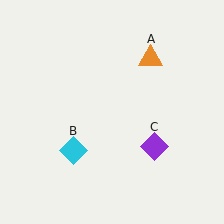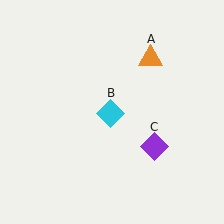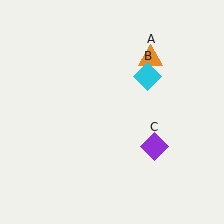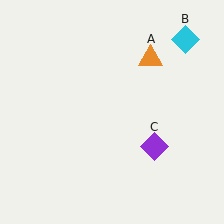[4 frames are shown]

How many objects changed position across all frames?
1 object changed position: cyan diamond (object B).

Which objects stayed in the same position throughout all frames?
Orange triangle (object A) and purple diamond (object C) remained stationary.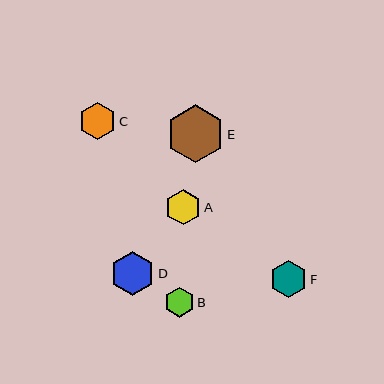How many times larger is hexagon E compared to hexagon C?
Hexagon E is approximately 1.5 times the size of hexagon C.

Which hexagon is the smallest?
Hexagon B is the smallest with a size of approximately 30 pixels.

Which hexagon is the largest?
Hexagon E is the largest with a size of approximately 57 pixels.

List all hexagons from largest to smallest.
From largest to smallest: E, D, F, C, A, B.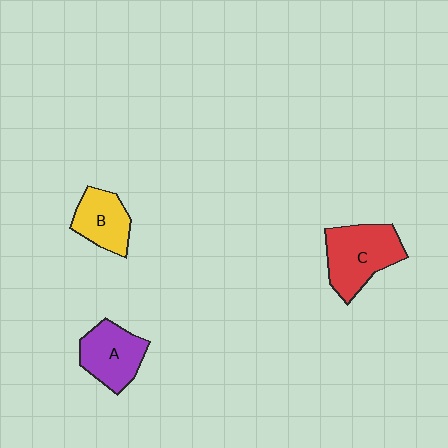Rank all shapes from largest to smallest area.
From largest to smallest: C (red), A (purple), B (yellow).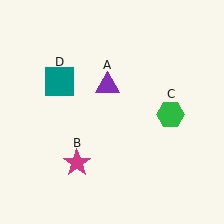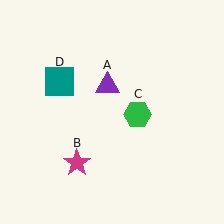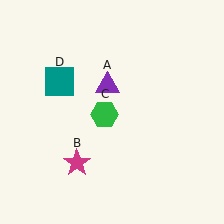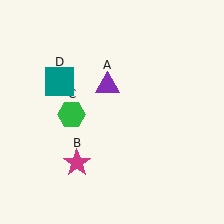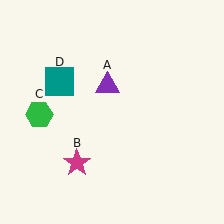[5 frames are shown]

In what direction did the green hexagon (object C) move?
The green hexagon (object C) moved left.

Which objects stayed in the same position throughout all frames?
Purple triangle (object A) and magenta star (object B) and teal square (object D) remained stationary.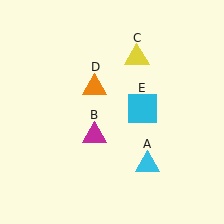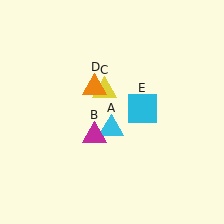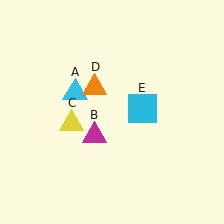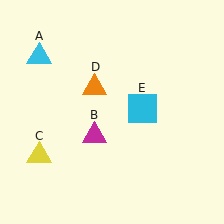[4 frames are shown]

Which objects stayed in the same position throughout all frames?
Magenta triangle (object B) and orange triangle (object D) and cyan square (object E) remained stationary.